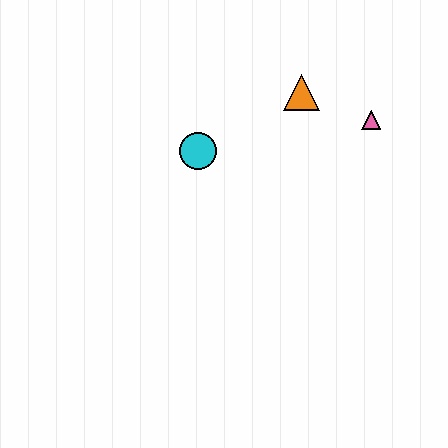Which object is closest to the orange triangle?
The pink triangle is closest to the orange triangle.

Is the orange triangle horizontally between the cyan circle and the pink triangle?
Yes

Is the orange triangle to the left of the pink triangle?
Yes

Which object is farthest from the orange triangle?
The cyan circle is farthest from the orange triangle.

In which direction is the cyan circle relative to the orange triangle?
The cyan circle is to the left of the orange triangle.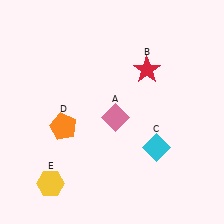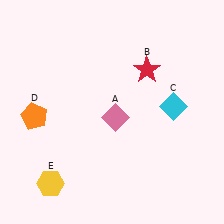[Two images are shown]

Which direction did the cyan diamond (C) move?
The cyan diamond (C) moved up.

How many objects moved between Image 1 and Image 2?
2 objects moved between the two images.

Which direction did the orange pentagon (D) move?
The orange pentagon (D) moved left.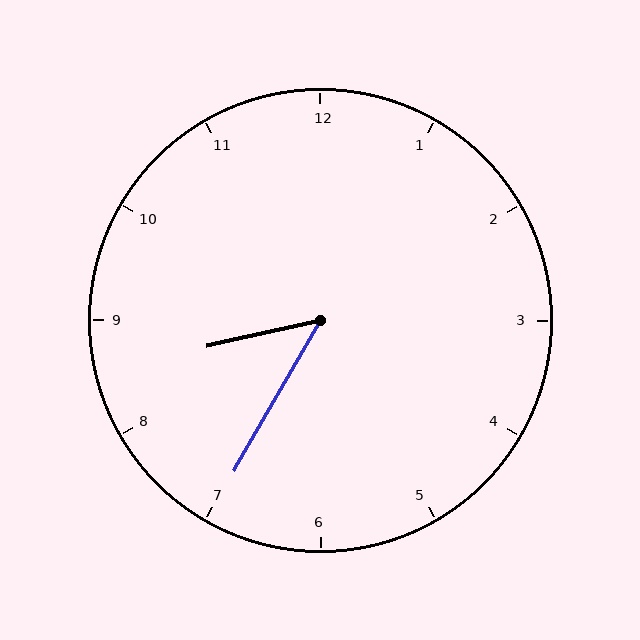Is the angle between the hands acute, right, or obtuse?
It is acute.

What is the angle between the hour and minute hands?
Approximately 48 degrees.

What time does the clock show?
8:35.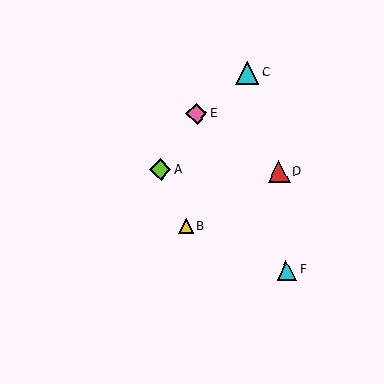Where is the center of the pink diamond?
The center of the pink diamond is at (197, 114).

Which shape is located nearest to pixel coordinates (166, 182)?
The lime diamond (labeled A) at (160, 170) is nearest to that location.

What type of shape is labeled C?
Shape C is a cyan triangle.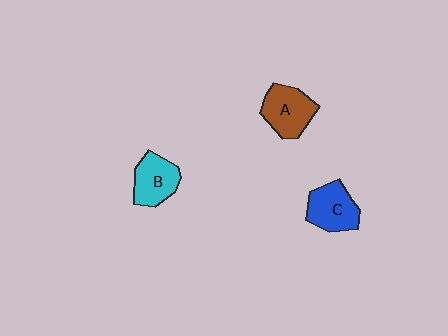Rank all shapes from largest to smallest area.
From largest to smallest: A (brown), C (blue), B (cyan).